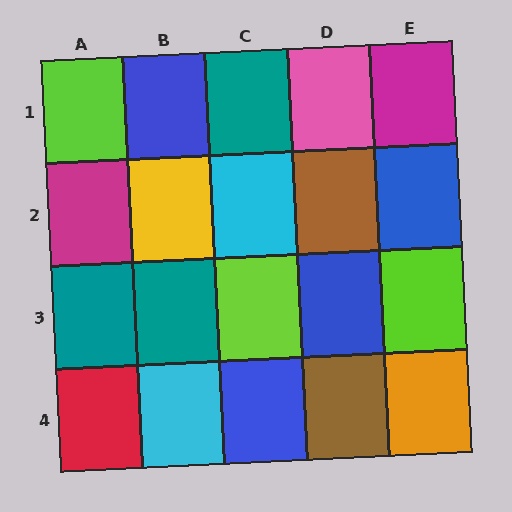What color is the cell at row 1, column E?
Magenta.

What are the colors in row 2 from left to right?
Magenta, yellow, cyan, brown, blue.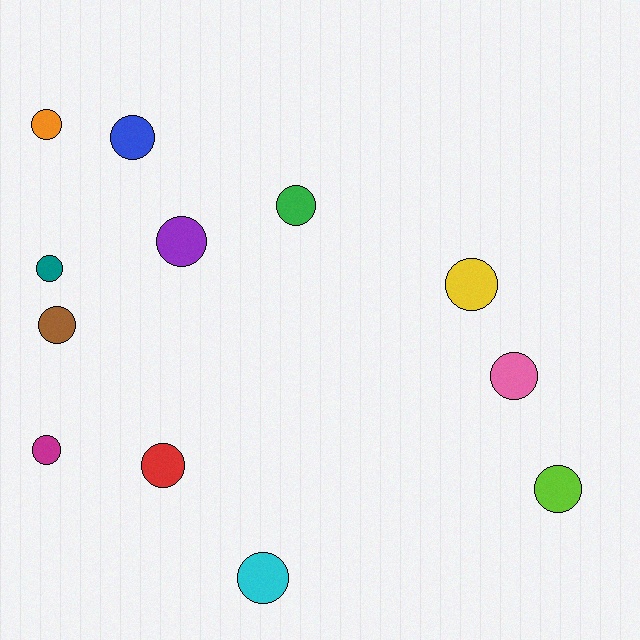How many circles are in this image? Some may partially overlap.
There are 12 circles.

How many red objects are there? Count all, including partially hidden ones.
There is 1 red object.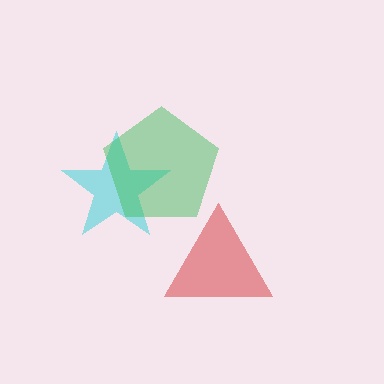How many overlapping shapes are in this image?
There are 3 overlapping shapes in the image.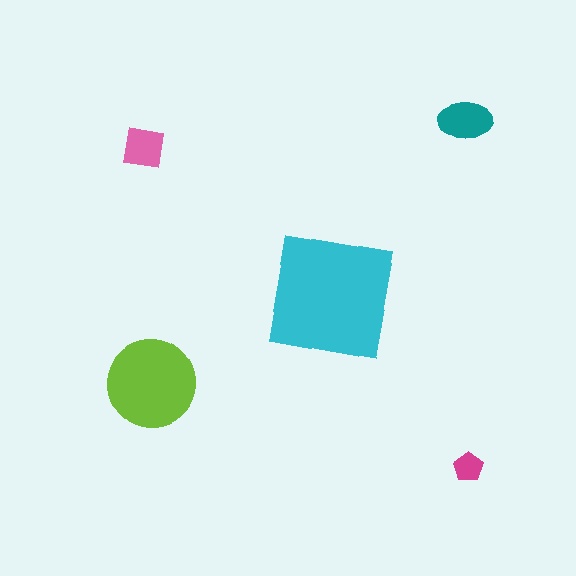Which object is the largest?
The cyan square.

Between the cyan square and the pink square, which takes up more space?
The cyan square.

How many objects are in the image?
There are 5 objects in the image.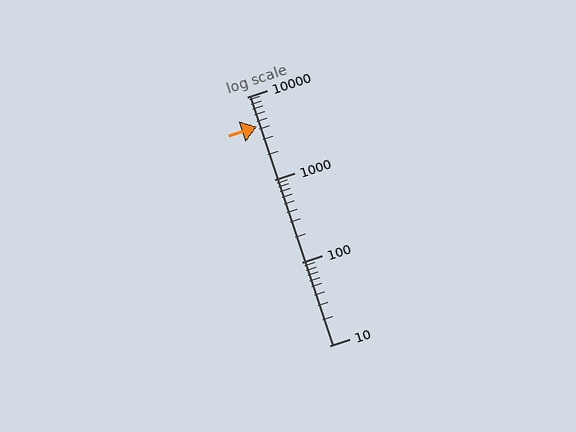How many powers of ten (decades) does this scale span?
The scale spans 3 decades, from 10 to 10000.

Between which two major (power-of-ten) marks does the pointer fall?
The pointer is between 1000 and 10000.